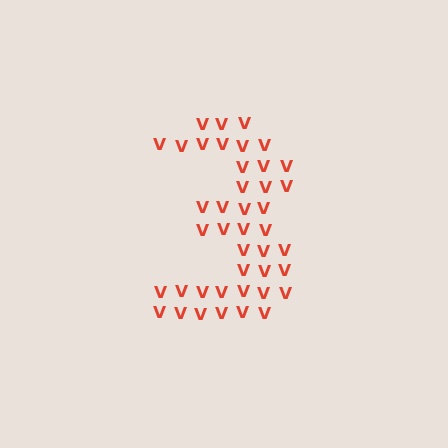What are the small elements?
The small elements are letter V's.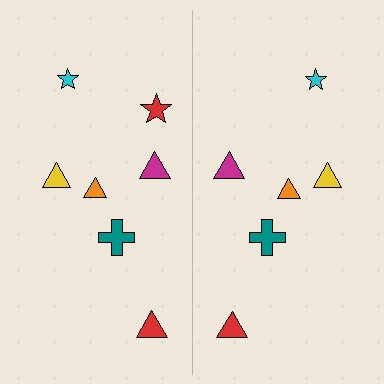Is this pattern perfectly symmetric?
No, the pattern is not perfectly symmetric. A red star is missing from the right side.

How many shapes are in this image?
There are 13 shapes in this image.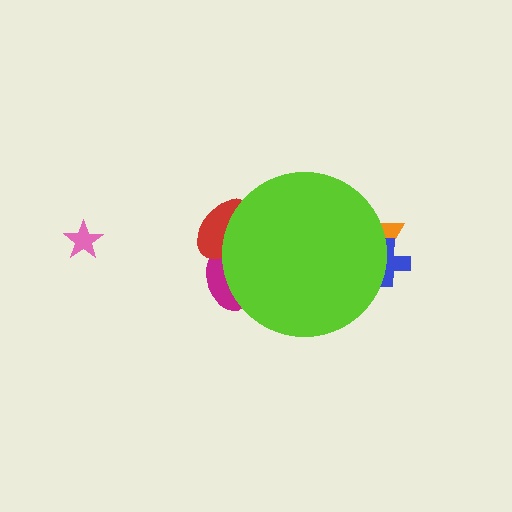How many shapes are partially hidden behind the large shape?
4 shapes are partially hidden.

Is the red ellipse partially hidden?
Yes, the red ellipse is partially hidden behind the lime circle.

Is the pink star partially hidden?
No, the pink star is fully visible.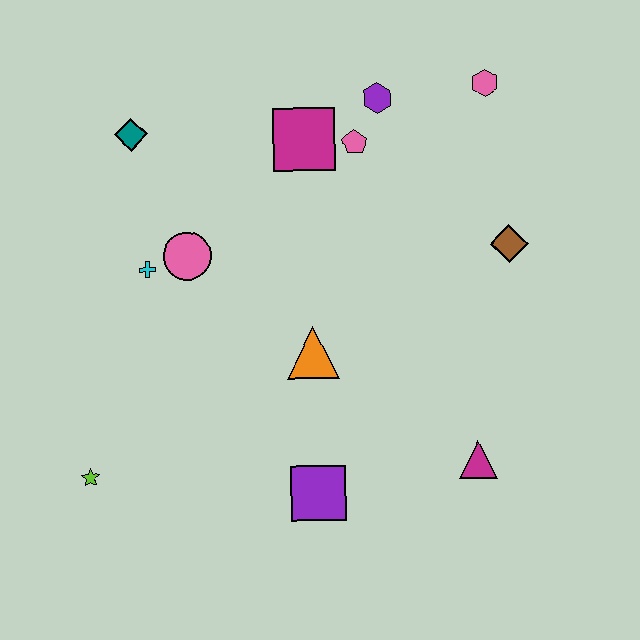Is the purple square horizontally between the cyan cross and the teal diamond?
No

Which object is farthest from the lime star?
The pink hexagon is farthest from the lime star.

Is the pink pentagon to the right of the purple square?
Yes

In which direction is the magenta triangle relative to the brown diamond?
The magenta triangle is below the brown diamond.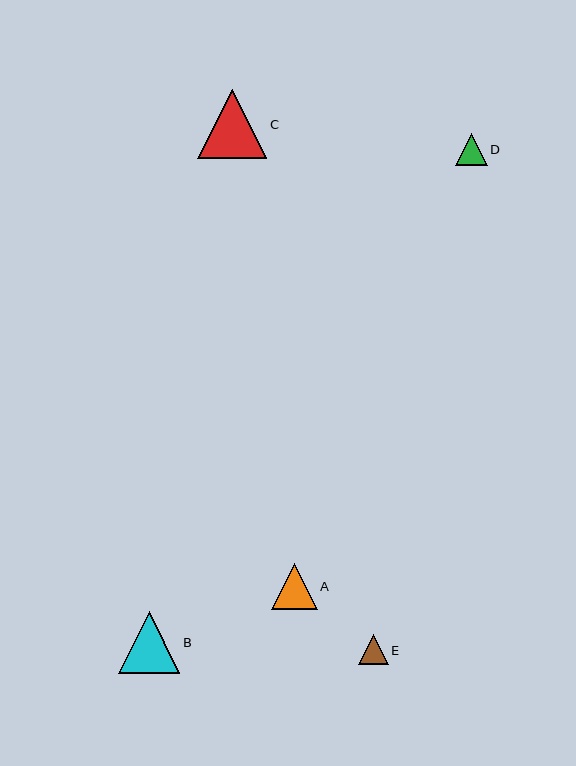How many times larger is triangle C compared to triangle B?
Triangle C is approximately 1.1 times the size of triangle B.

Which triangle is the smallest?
Triangle E is the smallest with a size of approximately 30 pixels.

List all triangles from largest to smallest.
From largest to smallest: C, B, A, D, E.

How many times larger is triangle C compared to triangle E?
Triangle C is approximately 2.3 times the size of triangle E.